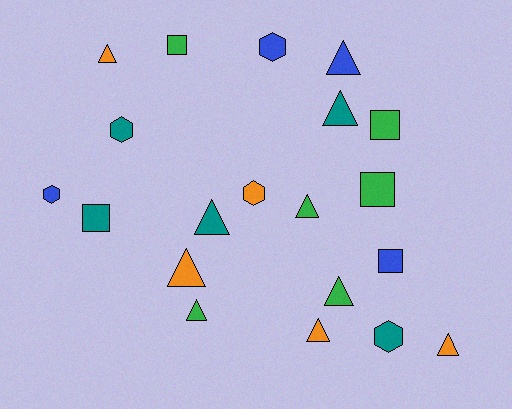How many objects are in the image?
There are 20 objects.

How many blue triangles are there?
There is 1 blue triangle.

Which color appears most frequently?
Green, with 6 objects.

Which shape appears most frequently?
Triangle, with 10 objects.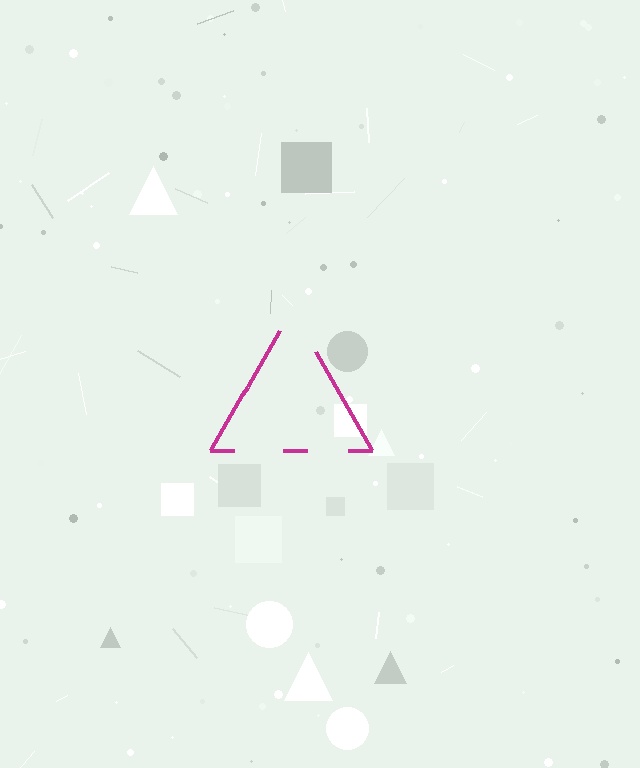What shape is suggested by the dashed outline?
The dashed outline suggests a triangle.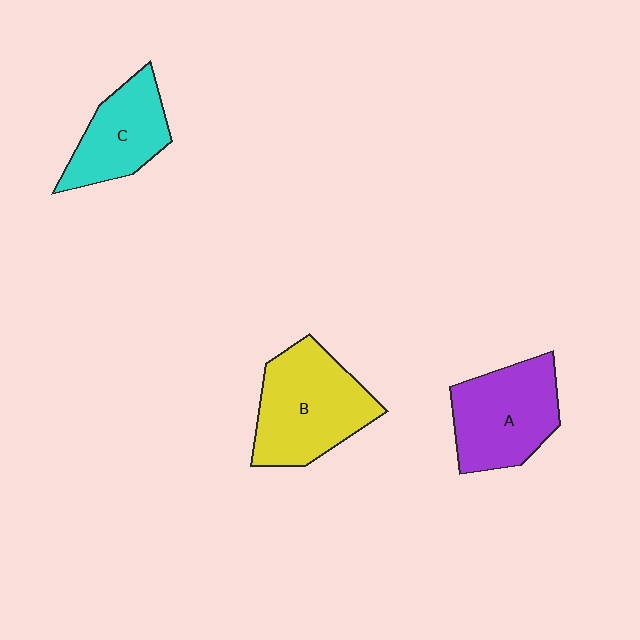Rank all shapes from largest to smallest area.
From largest to smallest: B (yellow), A (purple), C (cyan).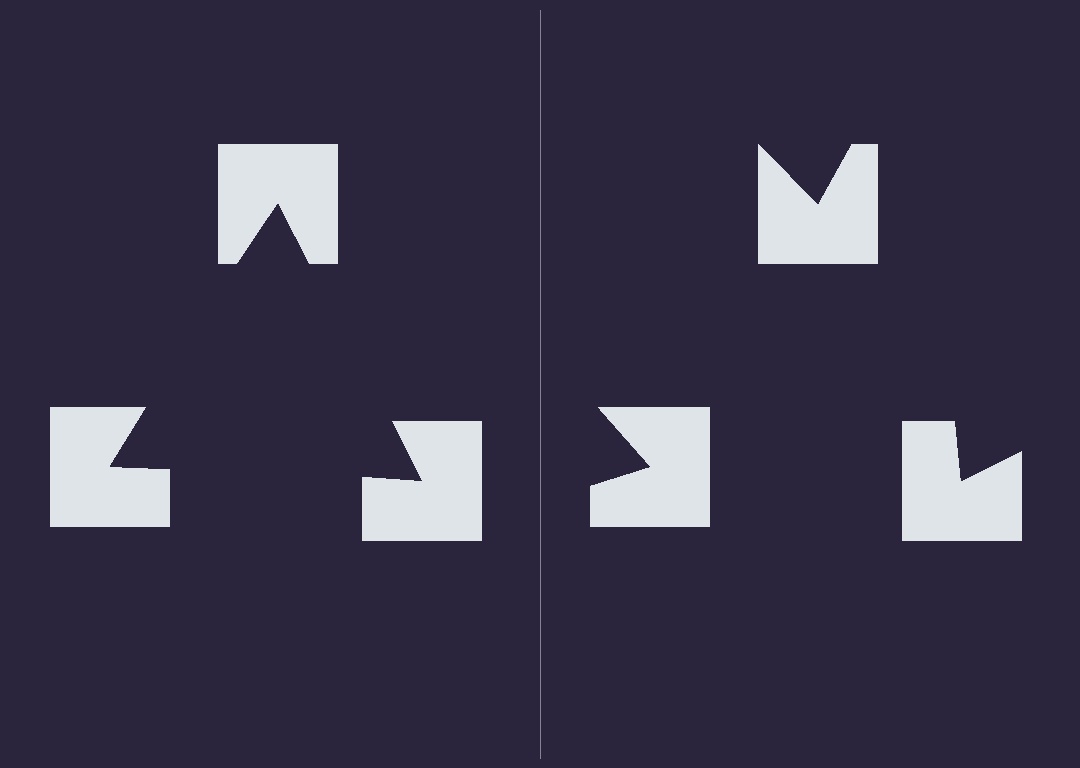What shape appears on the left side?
An illusory triangle.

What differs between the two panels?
The notched squares are positioned identically on both sides; only the wedge orientations differ. On the left they align to a triangle; on the right they are misaligned.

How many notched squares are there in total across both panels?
6 — 3 on each side.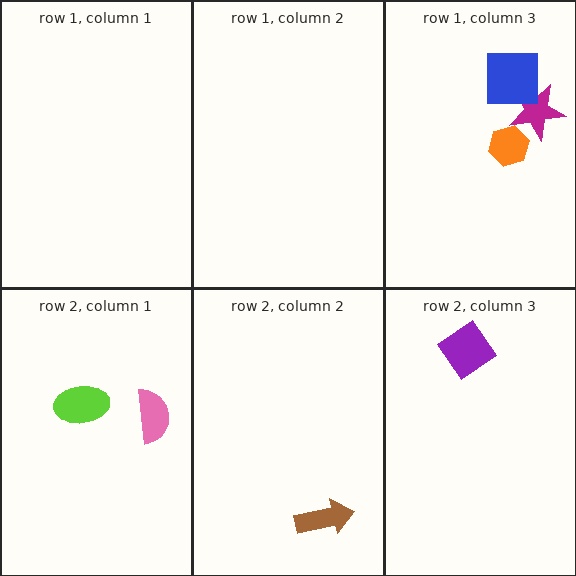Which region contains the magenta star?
The row 1, column 3 region.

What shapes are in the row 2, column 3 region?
The purple diamond.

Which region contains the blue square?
The row 1, column 3 region.